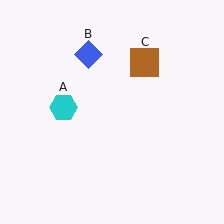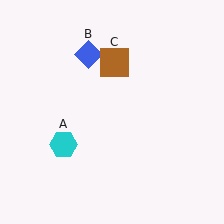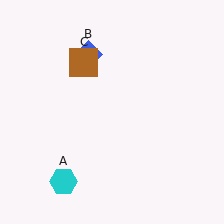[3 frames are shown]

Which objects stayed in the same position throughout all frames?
Blue diamond (object B) remained stationary.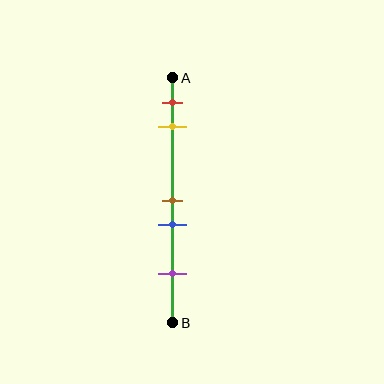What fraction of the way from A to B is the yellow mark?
The yellow mark is approximately 20% (0.2) of the way from A to B.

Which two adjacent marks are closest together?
The brown and blue marks are the closest adjacent pair.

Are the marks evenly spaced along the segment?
No, the marks are not evenly spaced.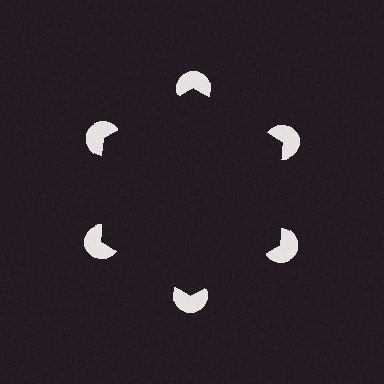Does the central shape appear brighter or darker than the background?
It typically appears slightly darker than the background, even though no actual brightness change is drawn.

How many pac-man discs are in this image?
There are 6 — one at each vertex of the illusory hexagon.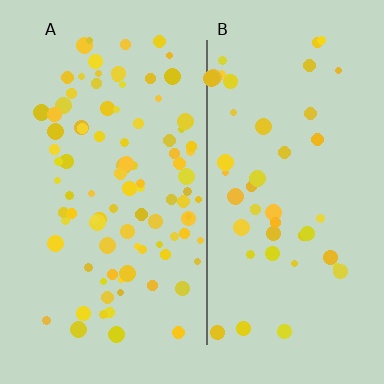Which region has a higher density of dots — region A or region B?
A (the left).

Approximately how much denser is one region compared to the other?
Approximately 2.1× — region A over region B.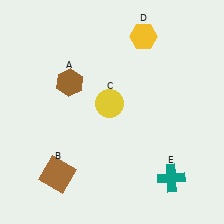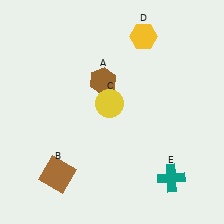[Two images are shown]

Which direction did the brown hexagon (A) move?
The brown hexagon (A) moved right.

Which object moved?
The brown hexagon (A) moved right.